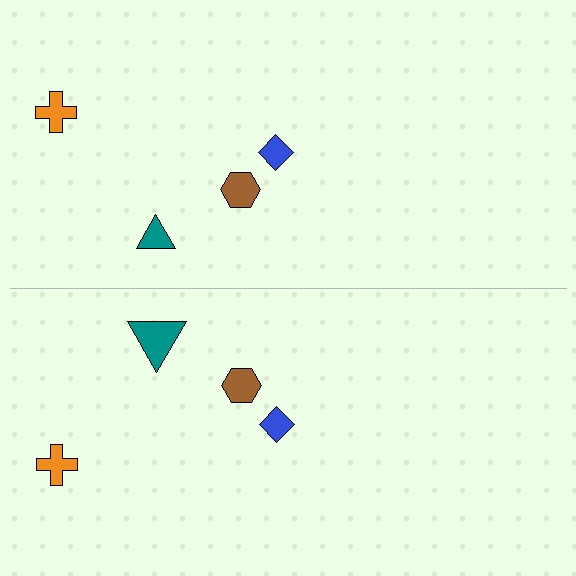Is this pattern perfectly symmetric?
No, the pattern is not perfectly symmetric. The teal triangle on the bottom side has a different size than its mirror counterpart.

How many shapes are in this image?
There are 8 shapes in this image.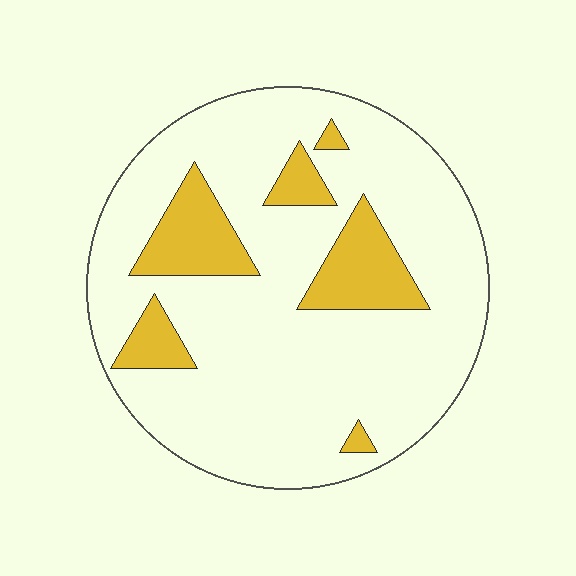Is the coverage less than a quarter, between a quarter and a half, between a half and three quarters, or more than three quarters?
Less than a quarter.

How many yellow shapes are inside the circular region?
6.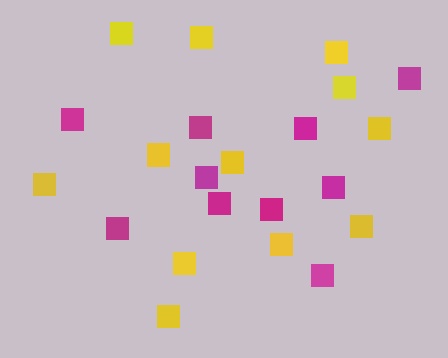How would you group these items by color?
There are 2 groups: one group of magenta squares (10) and one group of yellow squares (12).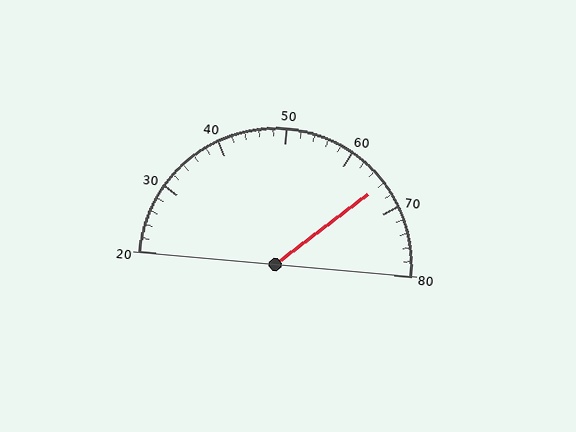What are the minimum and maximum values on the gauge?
The gauge ranges from 20 to 80.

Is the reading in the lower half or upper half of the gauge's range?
The reading is in the upper half of the range (20 to 80).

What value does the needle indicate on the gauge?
The needle indicates approximately 66.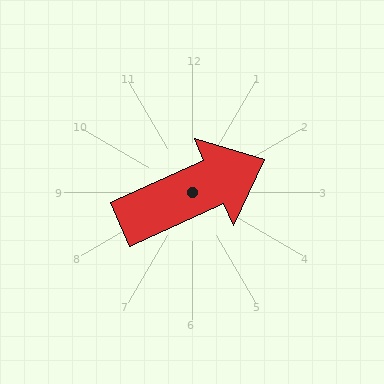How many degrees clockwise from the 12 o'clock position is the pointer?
Approximately 66 degrees.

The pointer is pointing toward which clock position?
Roughly 2 o'clock.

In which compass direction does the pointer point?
Northeast.